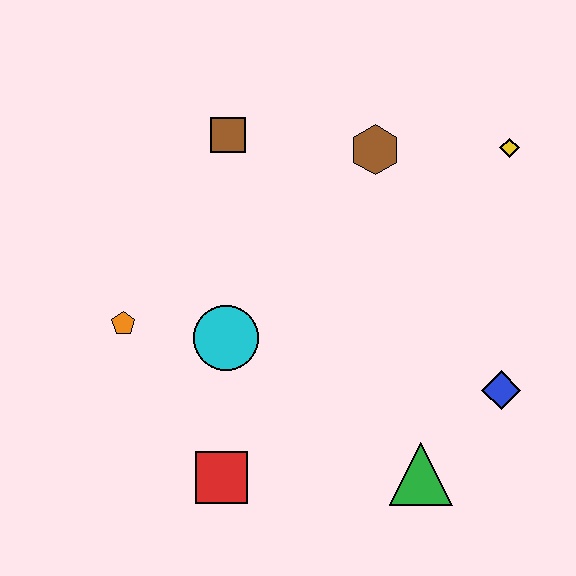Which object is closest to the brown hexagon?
The yellow diamond is closest to the brown hexagon.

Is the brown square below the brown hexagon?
No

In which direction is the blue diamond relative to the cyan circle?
The blue diamond is to the right of the cyan circle.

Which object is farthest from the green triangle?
The brown square is farthest from the green triangle.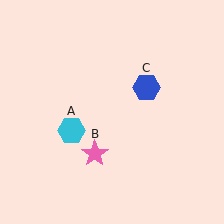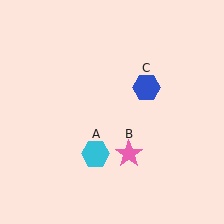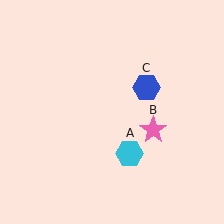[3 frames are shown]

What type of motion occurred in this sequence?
The cyan hexagon (object A), pink star (object B) rotated counterclockwise around the center of the scene.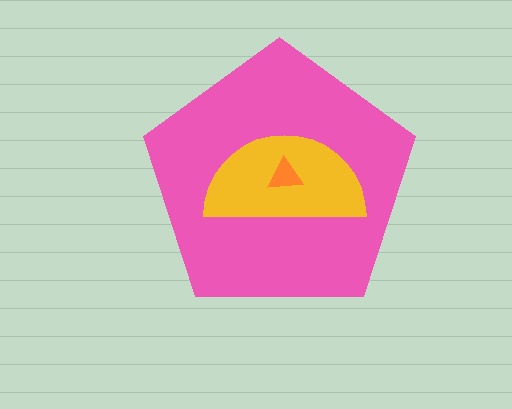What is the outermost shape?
The pink pentagon.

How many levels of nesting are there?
3.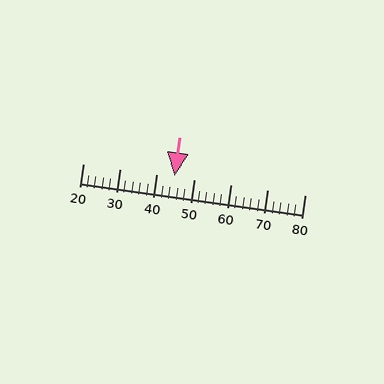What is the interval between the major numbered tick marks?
The major tick marks are spaced 10 units apart.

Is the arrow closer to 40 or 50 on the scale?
The arrow is closer to 40.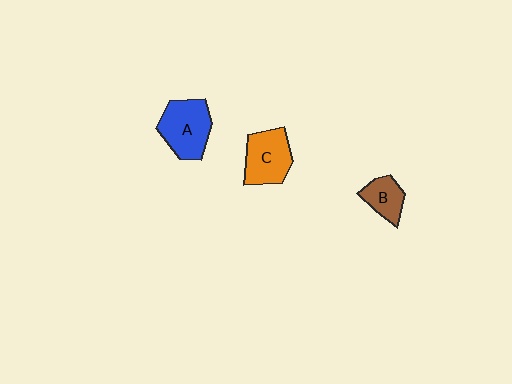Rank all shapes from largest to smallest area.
From largest to smallest: A (blue), C (orange), B (brown).